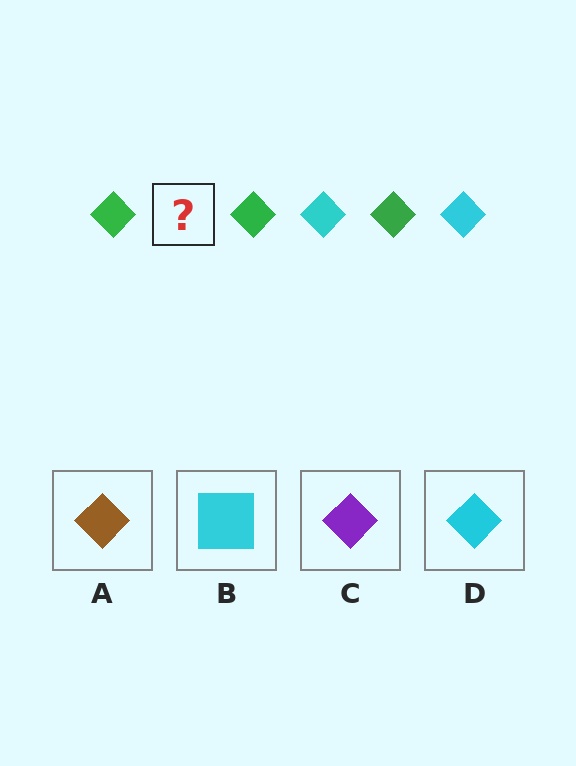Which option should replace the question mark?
Option D.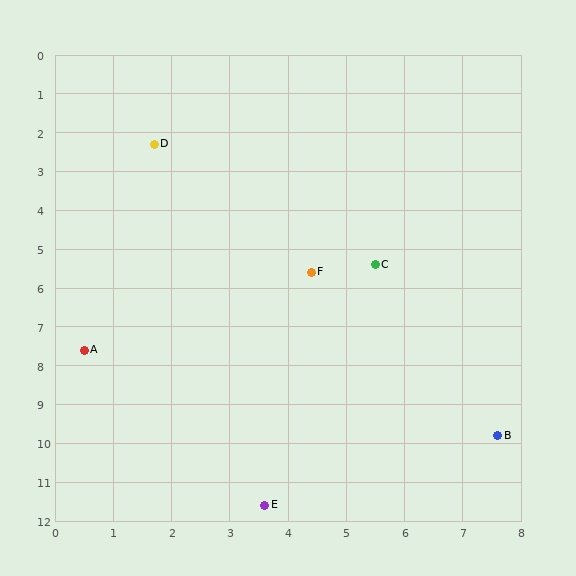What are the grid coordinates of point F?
Point F is at approximately (4.4, 5.6).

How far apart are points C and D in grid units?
Points C and D are about 4.9 grid units apart.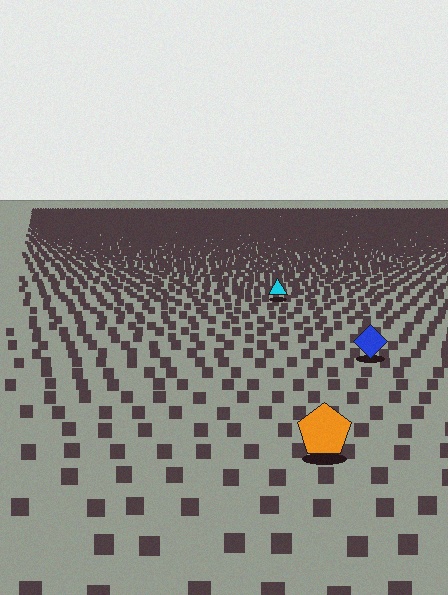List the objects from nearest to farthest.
From nearest to farthest: the orange pentagon, the blue diamond, the cyan triangle.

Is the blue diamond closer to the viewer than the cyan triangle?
Yes. The blue diamond is closer — you can tell from the texture gradient: the ground texture is coarser near it.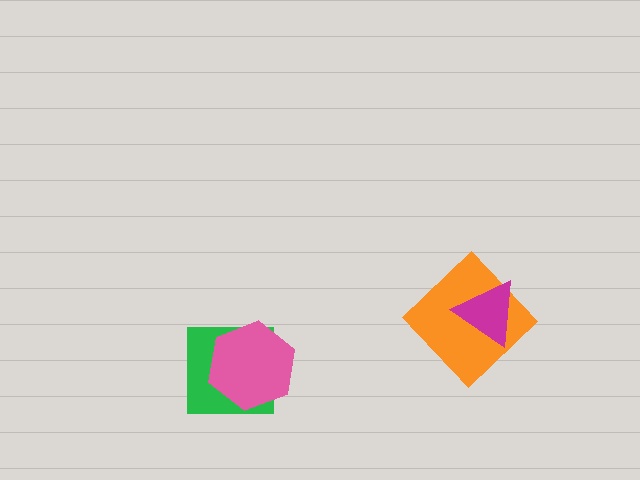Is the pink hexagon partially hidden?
No, no other shape covers it.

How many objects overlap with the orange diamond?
1 object overlaps with the orange diamond.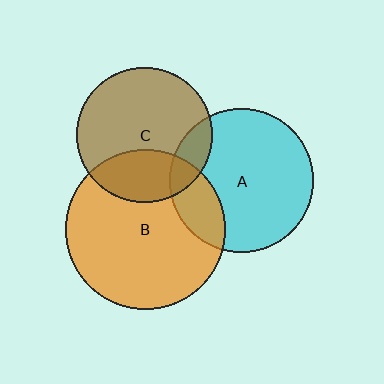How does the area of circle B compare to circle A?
Approximately 1.2 times.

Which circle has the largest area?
Circle B (orange).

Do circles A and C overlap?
Yes.